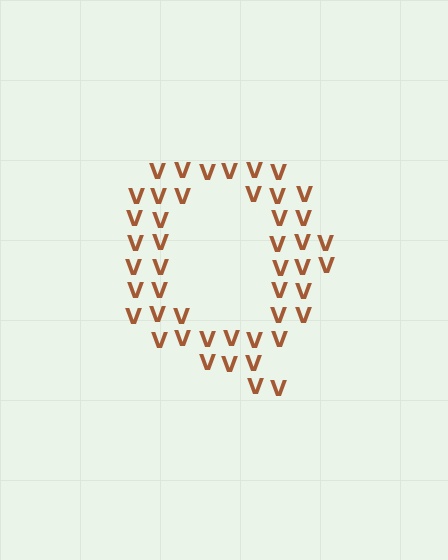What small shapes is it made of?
It is made of small letter V's.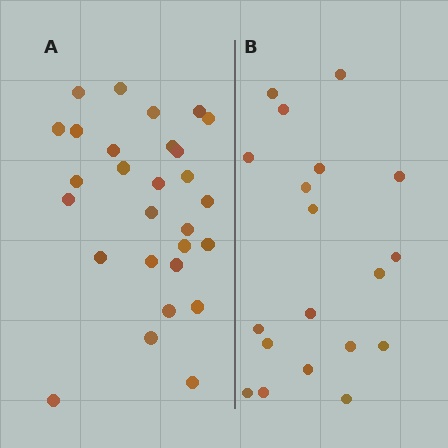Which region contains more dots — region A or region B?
Region A (the left region) has more dots.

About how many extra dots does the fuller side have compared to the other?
Region A has roughly 8 or so more dots than region B.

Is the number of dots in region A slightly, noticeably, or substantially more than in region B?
Region A has substantially more. The ratio is roughly 1.5 to 1.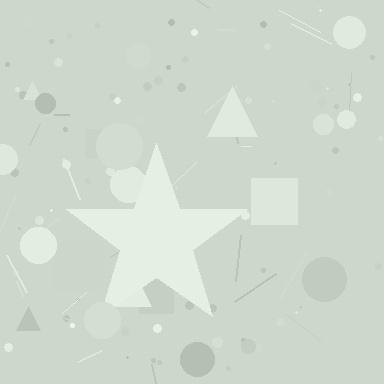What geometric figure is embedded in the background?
A star is embedded in the background.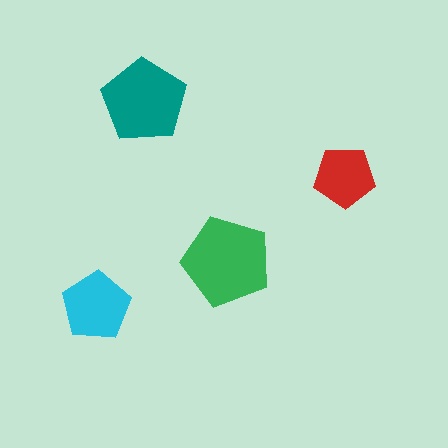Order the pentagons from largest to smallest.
the green one, the teal one, the cyan one, the red one.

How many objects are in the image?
There are 4 objects in the image.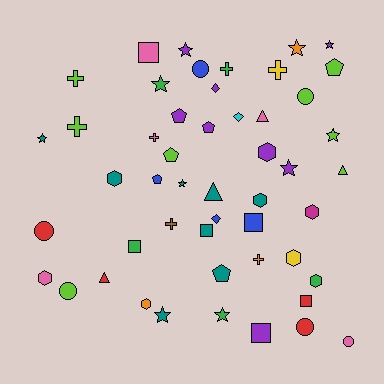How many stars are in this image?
There are 10 stars.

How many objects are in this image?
There are 50 objects.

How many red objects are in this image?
There are 4 red objects.